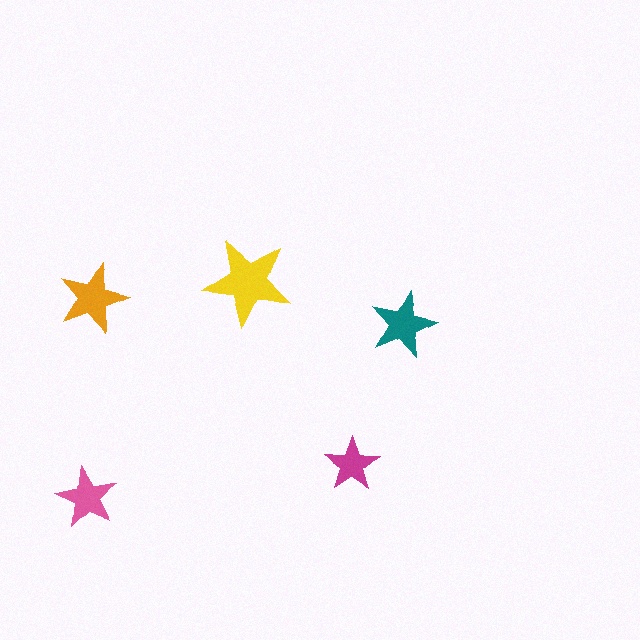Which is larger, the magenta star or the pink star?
The pink one.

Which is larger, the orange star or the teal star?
The orange one.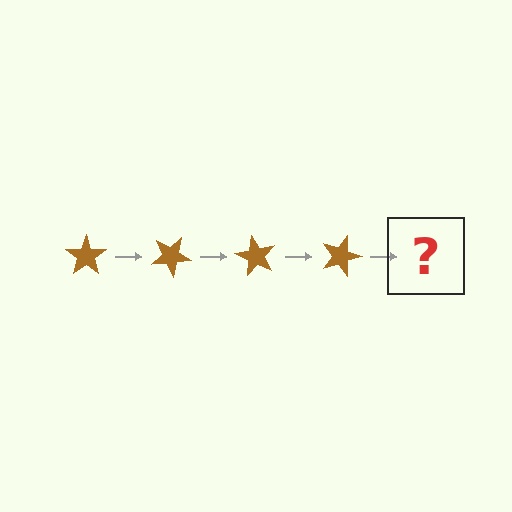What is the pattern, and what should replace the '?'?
The pattern is that the star rotates 30 degrees each step. The '?' should be a brown star rotated 120 degrees.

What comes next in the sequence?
The next element should be a brown star rotated 120 degrees.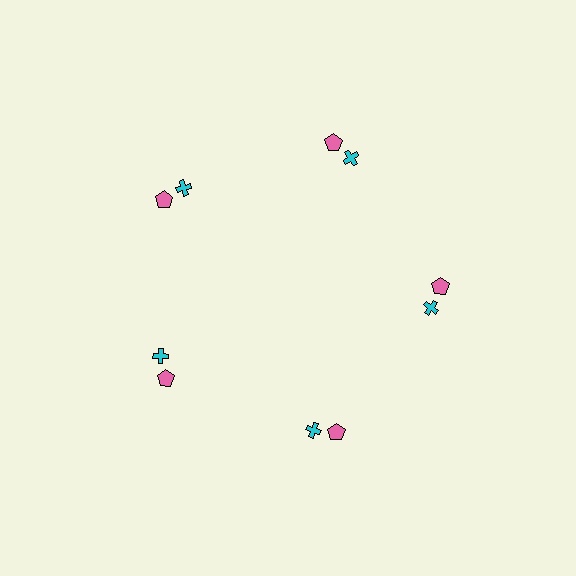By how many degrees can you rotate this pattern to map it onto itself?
The pattern maps onto itself every 72 degrees of rotation.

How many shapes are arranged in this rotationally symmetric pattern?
There are 10 shapes, arranged in 5 groups of 2.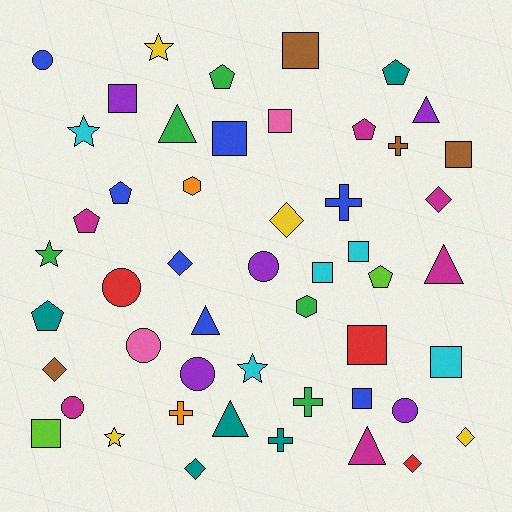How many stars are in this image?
There are 5 stars.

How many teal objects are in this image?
There are 5 teal objects.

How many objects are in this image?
There are 50 objects.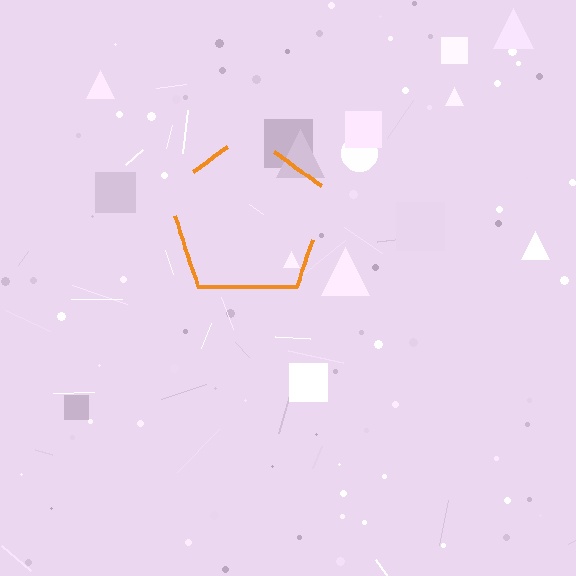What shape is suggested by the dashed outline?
The dashed outline suggests a pentagon.